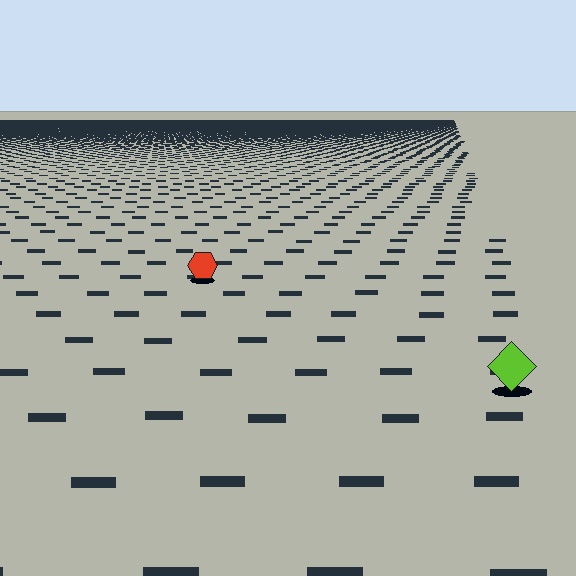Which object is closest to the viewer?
The lime diamond is closest. The texture marks near it are larger and more spread out.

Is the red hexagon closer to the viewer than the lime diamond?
No. The lime diamond is closer — you can tell from the texture gradient: the ground texture is coarser near it.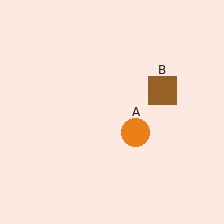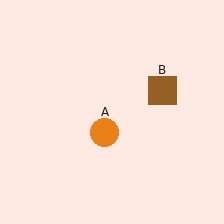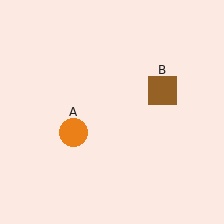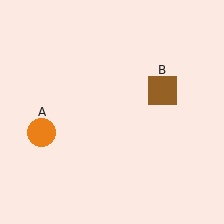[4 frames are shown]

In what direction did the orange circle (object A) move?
The orange circle (object A) moved left.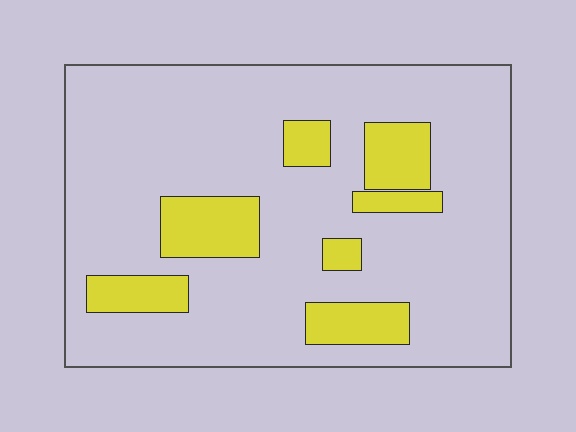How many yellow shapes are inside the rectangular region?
7.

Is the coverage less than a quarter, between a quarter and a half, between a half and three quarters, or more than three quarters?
Less than a quarter.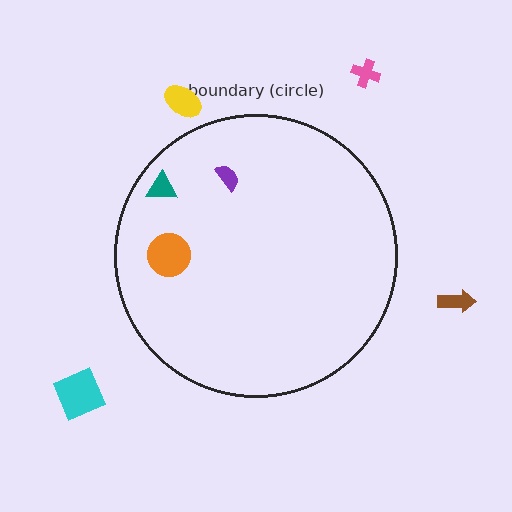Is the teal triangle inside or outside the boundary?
Inside.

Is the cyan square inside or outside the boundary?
Outside.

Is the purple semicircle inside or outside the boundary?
Inside.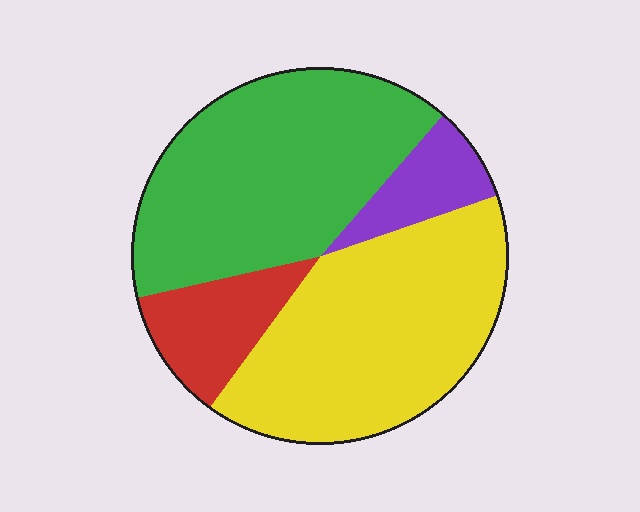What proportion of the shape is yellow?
Yellow covers roughly 40% of the shape.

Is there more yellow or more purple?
Yellow.